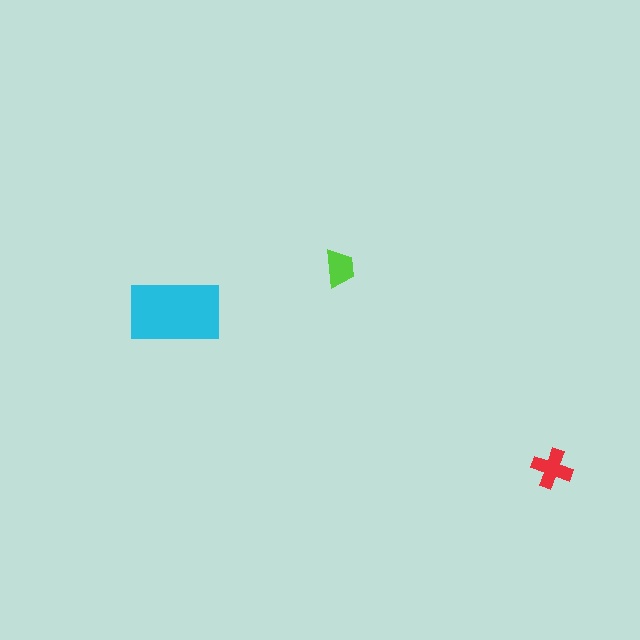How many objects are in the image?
There are 3 objects in the image.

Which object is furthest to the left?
The cyan rectangle is leftmost.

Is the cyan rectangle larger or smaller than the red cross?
Larger.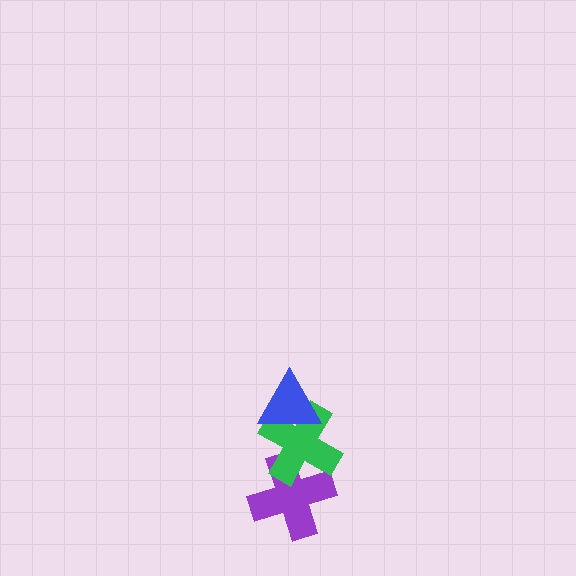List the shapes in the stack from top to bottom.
From top to bottom: the blue triangle, the green cross, the purple cross.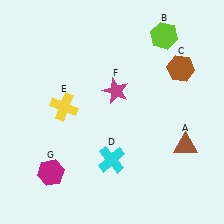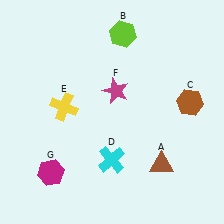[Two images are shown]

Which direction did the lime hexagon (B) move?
The lime hexagon (B) moved left.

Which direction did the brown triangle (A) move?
The brown triangle (A) moved left.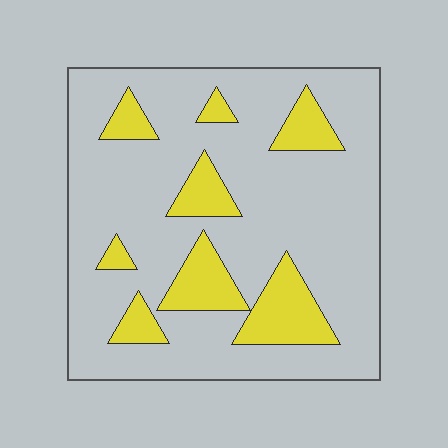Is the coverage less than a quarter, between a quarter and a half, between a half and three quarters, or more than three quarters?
Less than a quarter.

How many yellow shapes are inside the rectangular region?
8.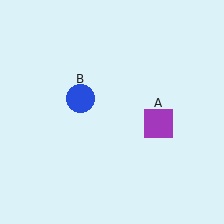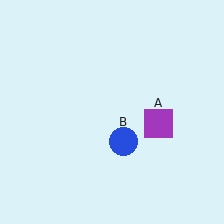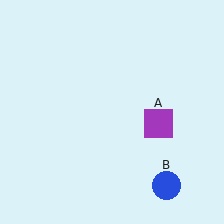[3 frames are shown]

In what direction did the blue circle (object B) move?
The blue circle (object B) moved down and to the right.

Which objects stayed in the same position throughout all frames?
Purple square (object A) remained stationary.